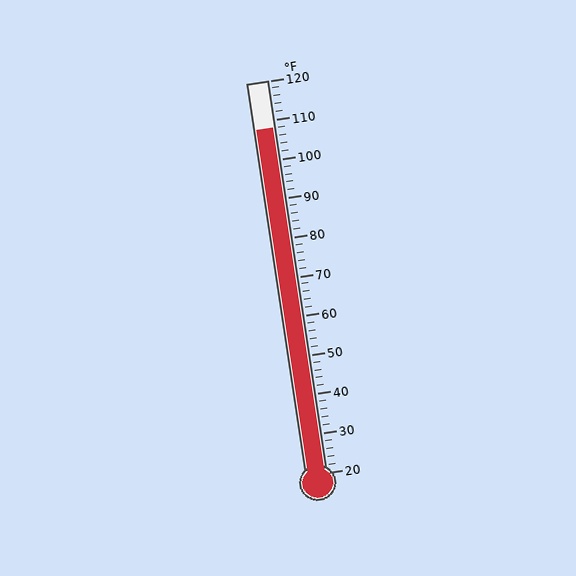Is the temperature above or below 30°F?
The temperature is above 30°F.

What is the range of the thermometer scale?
The thermometer scale ranges from 20°F to 120°F.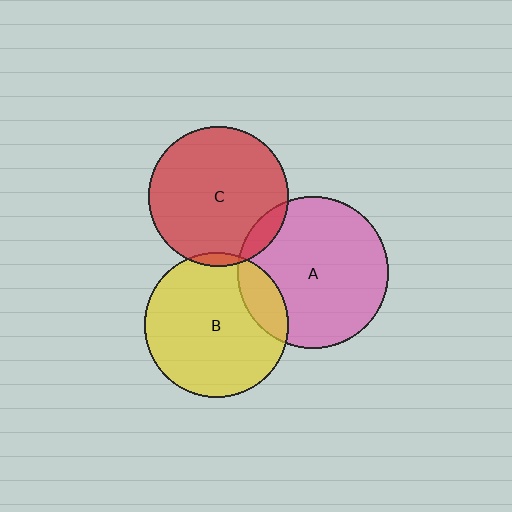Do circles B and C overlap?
Yes.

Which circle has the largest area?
Circle A (pink).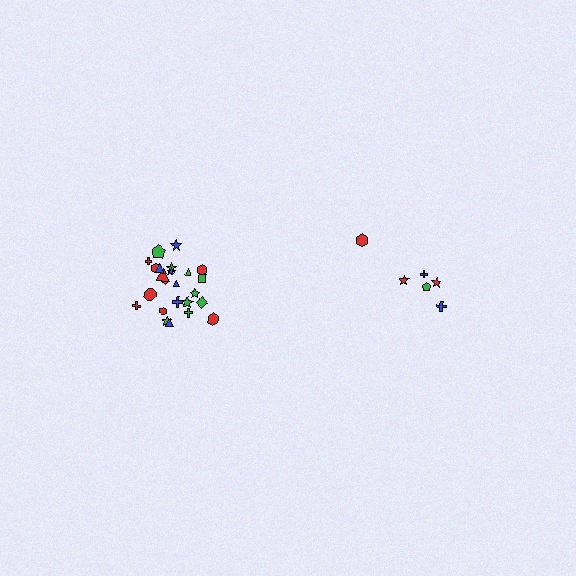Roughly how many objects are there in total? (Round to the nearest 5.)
Roughly 30 objects in total.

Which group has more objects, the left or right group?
The left group.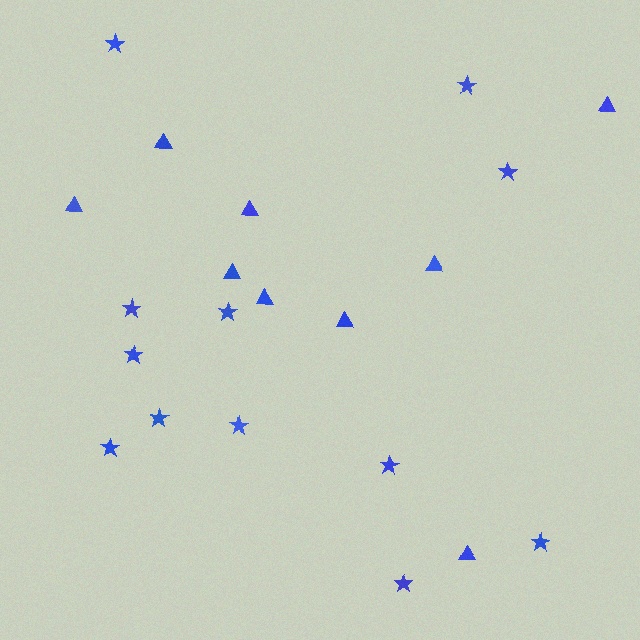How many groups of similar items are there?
There are 2 groups: one group of triangles (9) and one group of stars (12).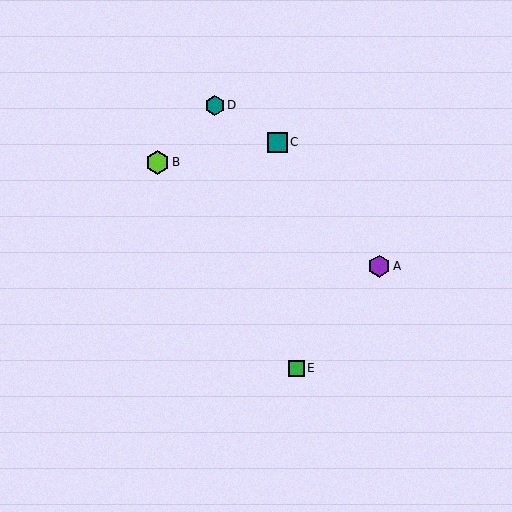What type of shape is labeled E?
Shape E is a green square.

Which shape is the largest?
The lime hexagon (labeled B) is the largest.